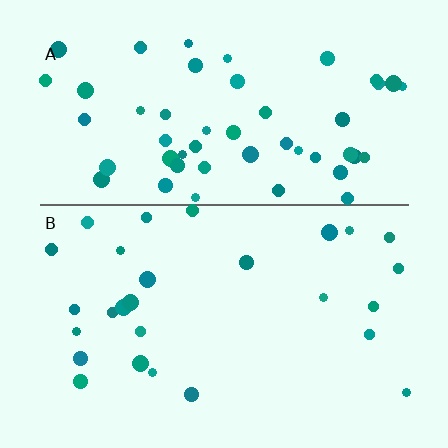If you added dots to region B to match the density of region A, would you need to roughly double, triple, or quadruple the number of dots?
Approximately double.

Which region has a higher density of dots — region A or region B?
A (the top).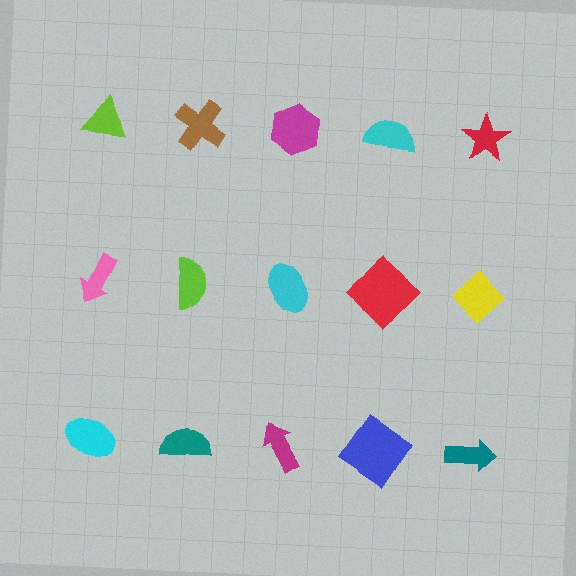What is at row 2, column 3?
A cyan ellipse.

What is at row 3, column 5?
A teal arrow.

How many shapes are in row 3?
5 shapes.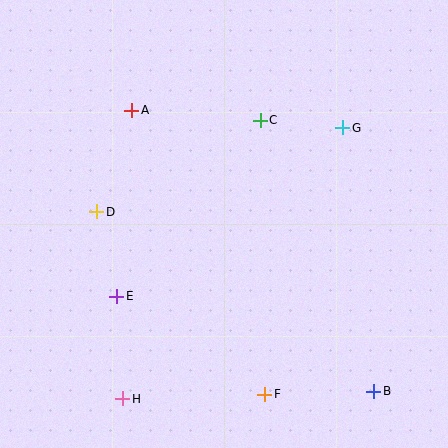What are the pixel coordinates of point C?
Point C is at (260, 120).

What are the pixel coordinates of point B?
Point B is at (374, 391).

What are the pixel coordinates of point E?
Point E is at (117, 296).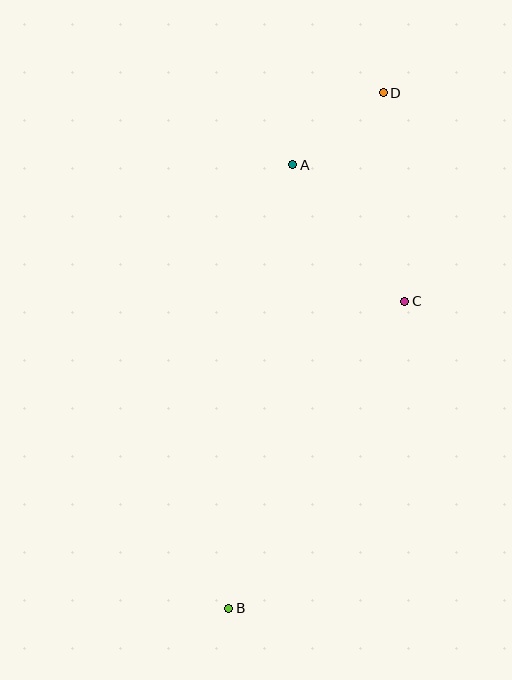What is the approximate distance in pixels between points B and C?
The distance between B and C is approximately 354 pixels.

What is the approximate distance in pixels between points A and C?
The distance between A and C is approximately 176 pixels.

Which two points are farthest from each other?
Points B and D are farthest from each other.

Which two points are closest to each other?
Points A and D are closest to each other.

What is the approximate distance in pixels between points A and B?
The distance between A and B is approximately 448 pixels.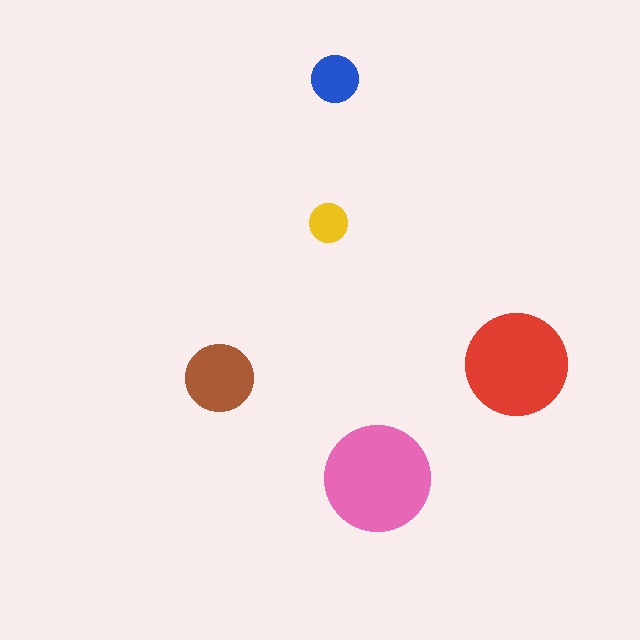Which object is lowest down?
The pink circle is bottommost.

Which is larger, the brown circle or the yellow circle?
The brown one.